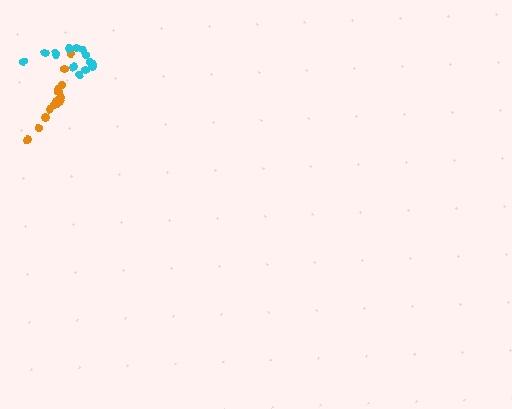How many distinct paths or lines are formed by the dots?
There are 2 distinct paths.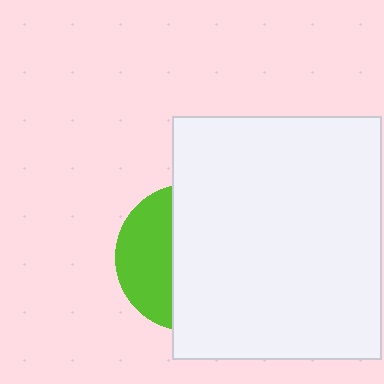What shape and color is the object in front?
The object in front is a white rectangle.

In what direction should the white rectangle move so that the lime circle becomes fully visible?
The white rectangle should move right. That is the shortest direction to clear the overlap and leave the lime circle fully visible.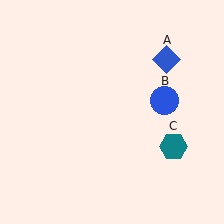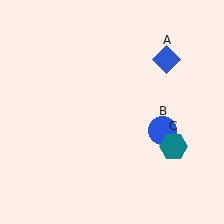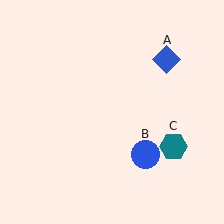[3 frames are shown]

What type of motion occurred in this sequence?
The blue circle (object B) rotated clockwise around the center of the scene.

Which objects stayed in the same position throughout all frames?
Blue diamond (object A) and teal hexagon (object C) remained stationary.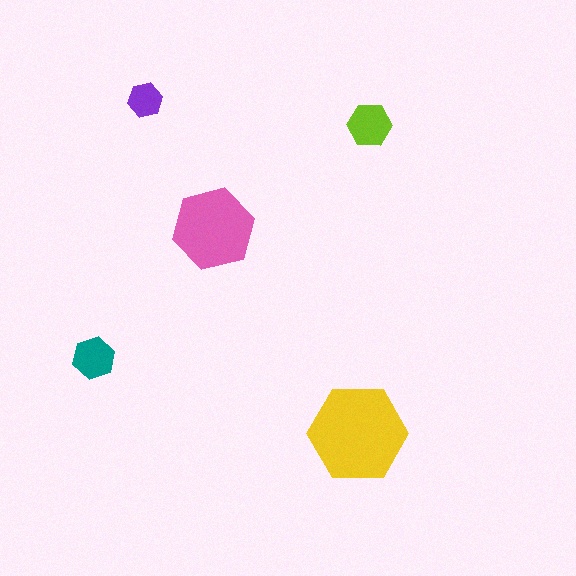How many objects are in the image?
There are 5 objects in the image.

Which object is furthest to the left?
The teal hexagon is leftmost.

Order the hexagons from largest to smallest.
the yellow one, the pink one, the lime one, the teal one, the purple one.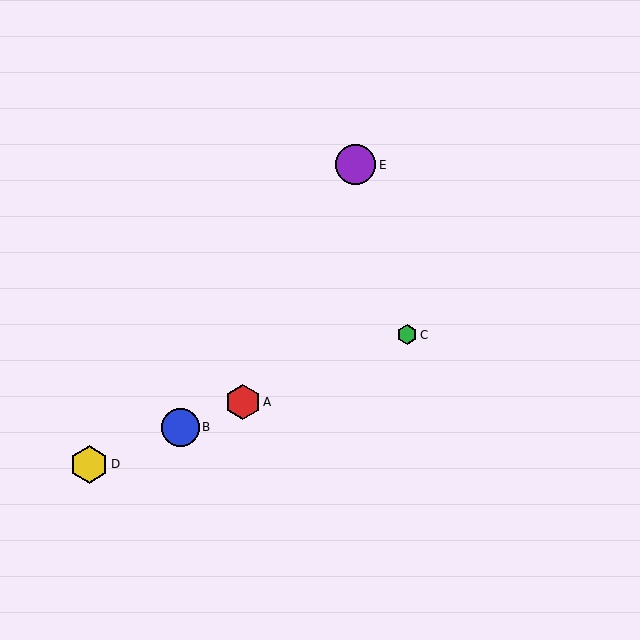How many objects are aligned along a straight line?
4 objects (A, B, C, D) are aligned along a straight line.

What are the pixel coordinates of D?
Object D is at (89, 464).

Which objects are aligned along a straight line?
Objects A, B, C, D are aligned along a straight line.